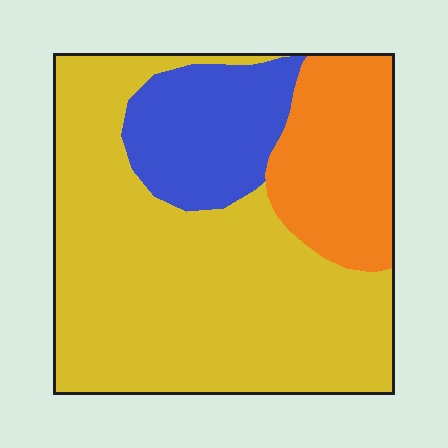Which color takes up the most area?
Yellow, at roughly 65%.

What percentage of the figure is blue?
Blue covers around 15% of the figure.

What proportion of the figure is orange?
Orange takes up less than a quarter of the figure.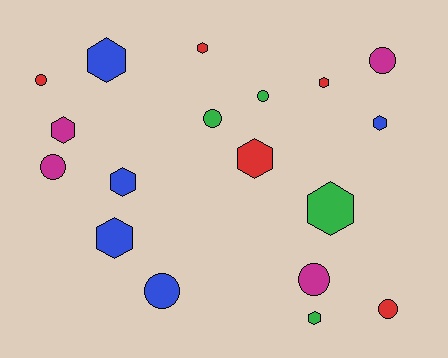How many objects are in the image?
There are 18 objects.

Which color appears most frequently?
Red, with 5 objects.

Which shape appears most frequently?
Hexagon, with 10 objects.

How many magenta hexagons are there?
There is 1 magenta hexagon.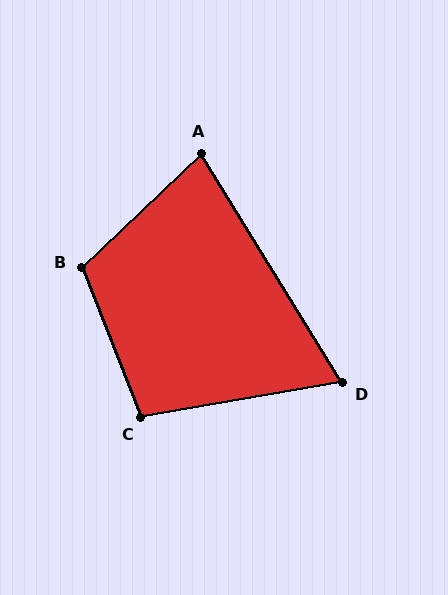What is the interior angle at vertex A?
Approximately 78 degrees (acute).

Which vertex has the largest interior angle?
B, at approximately 112 degrees.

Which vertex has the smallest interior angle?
D, at approximately 68 degrees.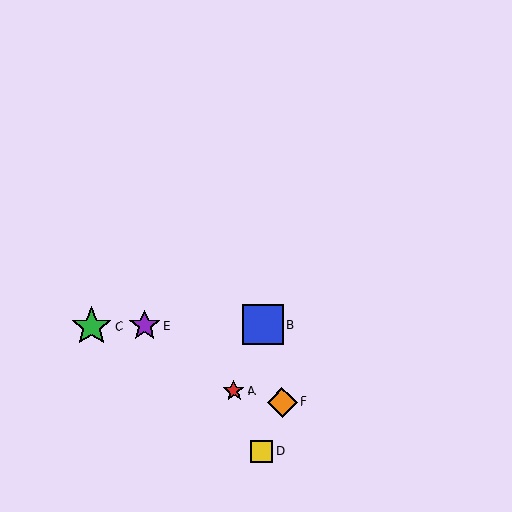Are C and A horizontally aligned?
No, C is at y≈326 and A is at y≈391.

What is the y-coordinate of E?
Object E is at y≈326.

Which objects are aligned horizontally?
Objects B, C, E are aligned horizontally.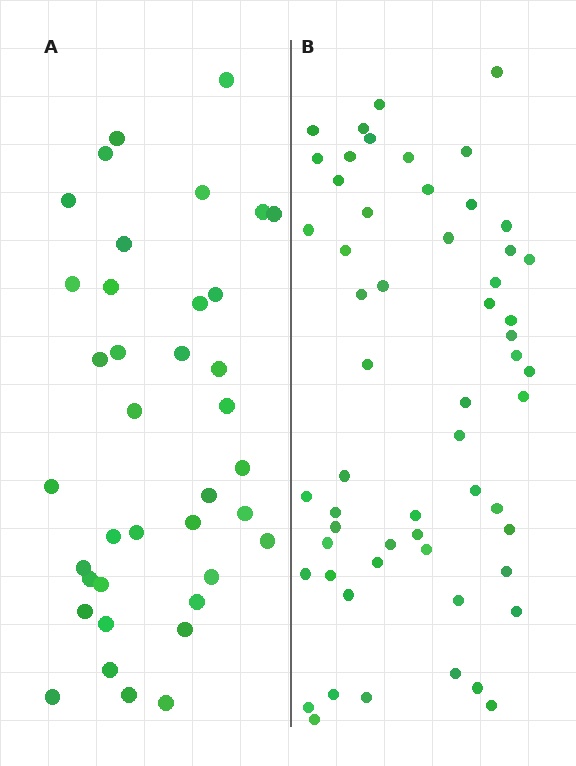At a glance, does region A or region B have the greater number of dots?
Region B (the right region) has more dots.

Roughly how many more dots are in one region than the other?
Region B has approximately 20 more dots than region A.